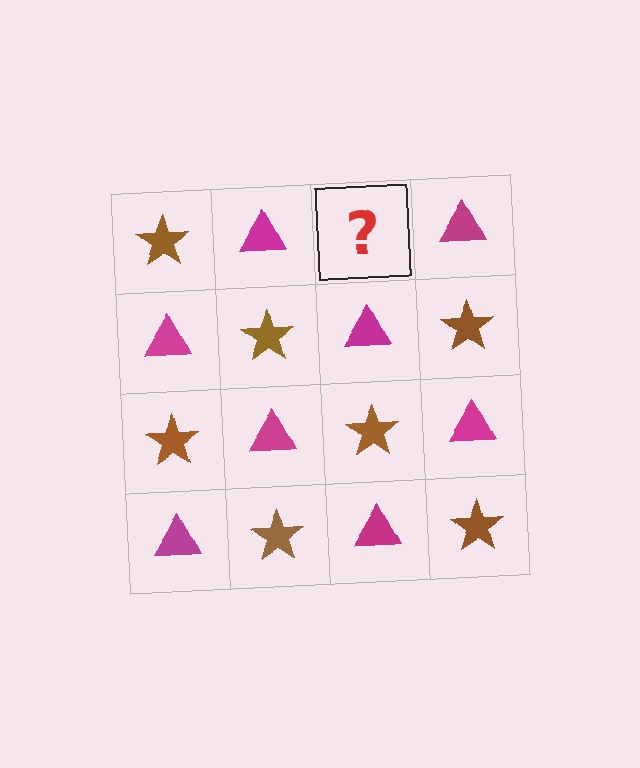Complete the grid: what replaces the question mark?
The question mark should be replaced with a brown star.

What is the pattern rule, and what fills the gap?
The rule is that it alternates brown star and magenta triangle in a checkerboard pattern. The gap should be filled with a brown star.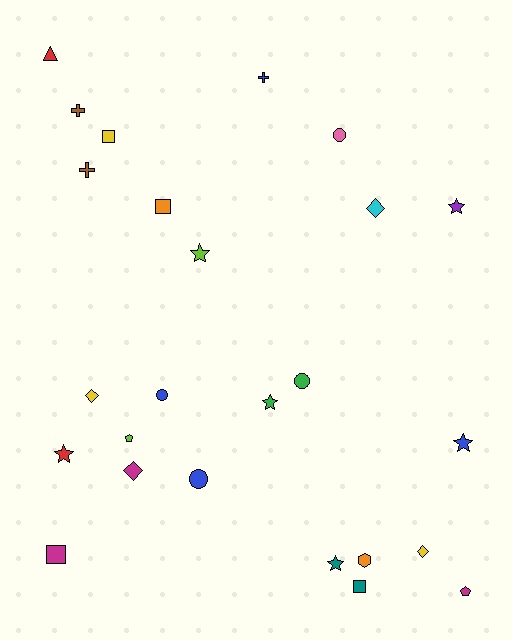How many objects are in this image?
There are 25 objects.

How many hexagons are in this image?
There is 1 hexagon.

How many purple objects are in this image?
There is 1 purple object.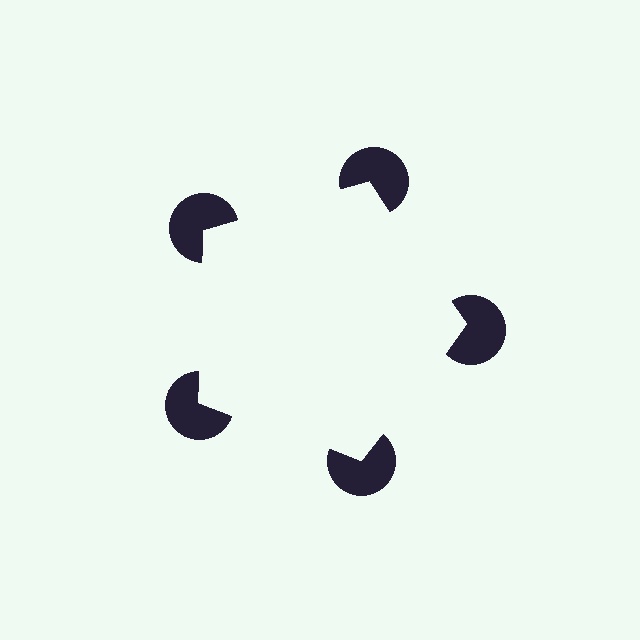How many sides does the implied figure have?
5 sides.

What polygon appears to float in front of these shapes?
An illusory pentagon — its edges are inferred from the aligned wedge cuts in the pac-man discs, not physically drawn.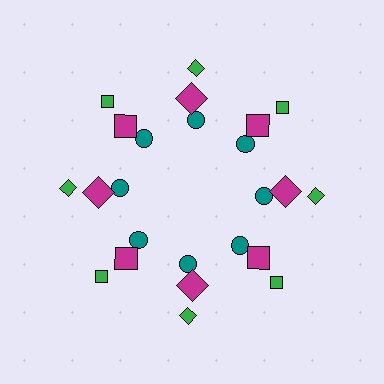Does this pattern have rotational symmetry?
Yes, this pattern has 8-fold rotational symmetry. It looks the same after rotating 45 degrees around the center.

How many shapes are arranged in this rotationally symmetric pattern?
There are 24 shapes, arranged in 8 groups of 3.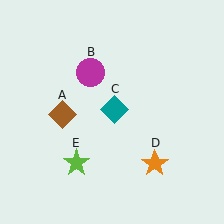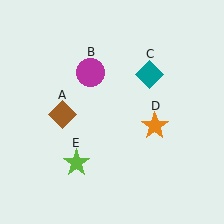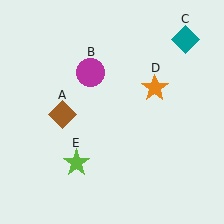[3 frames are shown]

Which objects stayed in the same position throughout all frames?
Brown diamond (object A) and magenta circle (object B) and lime star (object E) remained stationary.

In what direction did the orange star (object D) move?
The orange star (object D) moved up.